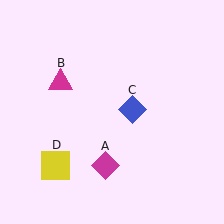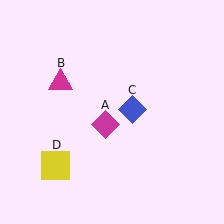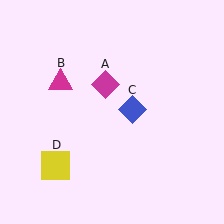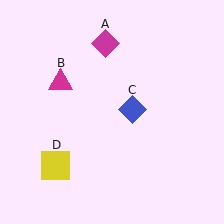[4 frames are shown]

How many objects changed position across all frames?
1 object changed position: magenta diamond (object A).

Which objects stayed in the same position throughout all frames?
Magenta triangle (object B) and blue diamond (object C) and yellow square (object D) remained stationary.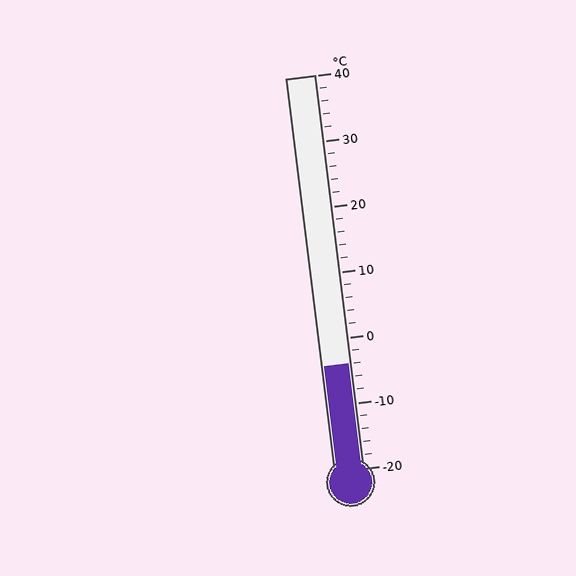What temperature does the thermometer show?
The thermometer shows approximately -4°C.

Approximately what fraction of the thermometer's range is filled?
The thermometer is filled to approximately 25% of its range.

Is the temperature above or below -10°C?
The temperature is above -10°C.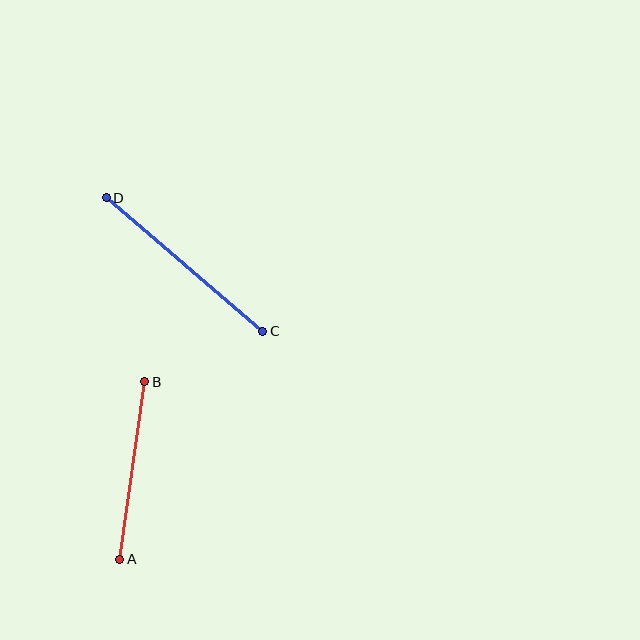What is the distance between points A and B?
The distance is approximately 180 pixels.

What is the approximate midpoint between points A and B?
The midpoint is at approximately (132, 471) pixels.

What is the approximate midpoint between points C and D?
The midpoint is at approximately (185, 265) pixels.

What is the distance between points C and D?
The distance is approximately 206 pixels.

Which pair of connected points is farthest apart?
Points C and D are farthest apart.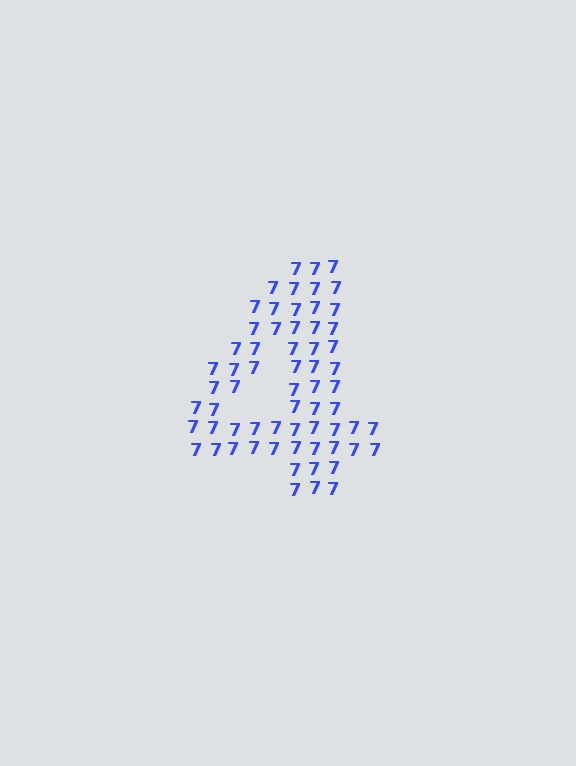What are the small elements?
The small elements are digit 7's.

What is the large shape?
The large shape is the digit 4.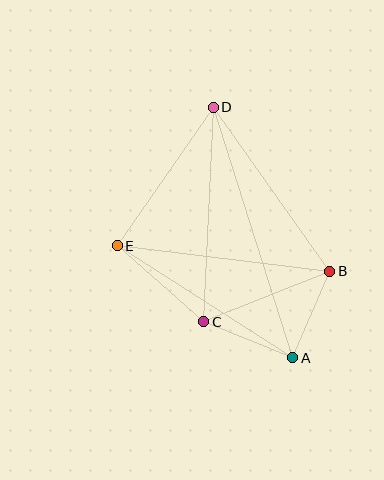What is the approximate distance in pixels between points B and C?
The distance between B and C is approximately 136 pixels.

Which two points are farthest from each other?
Points A and D are farthest from each other.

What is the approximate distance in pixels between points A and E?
The distance between A and E is approximately 208 pixels.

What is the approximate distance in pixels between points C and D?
The distance between C and D is approximately 215 pixels.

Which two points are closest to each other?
Points A and B are closest to each other.